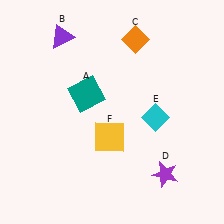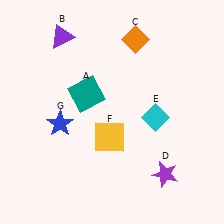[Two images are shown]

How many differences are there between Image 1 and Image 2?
There is 1 difference between the two images.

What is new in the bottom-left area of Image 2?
A blue star (G) was added in the bottom-left area of Image 2.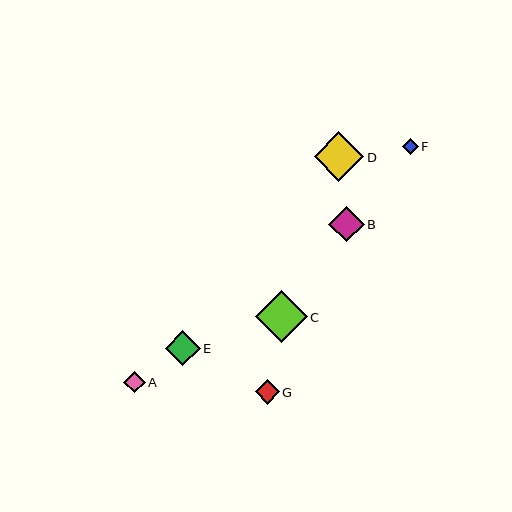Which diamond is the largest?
Diamond C is the largest with a size of approximately 52 pixels.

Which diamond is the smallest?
Diamond F is the smallest with a size of approximately 15 pixels.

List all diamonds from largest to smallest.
From largest to smallest: C, D, B, E, G, A, F.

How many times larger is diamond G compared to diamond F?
Diamond G is approximately 1.6 times the size of diamond F.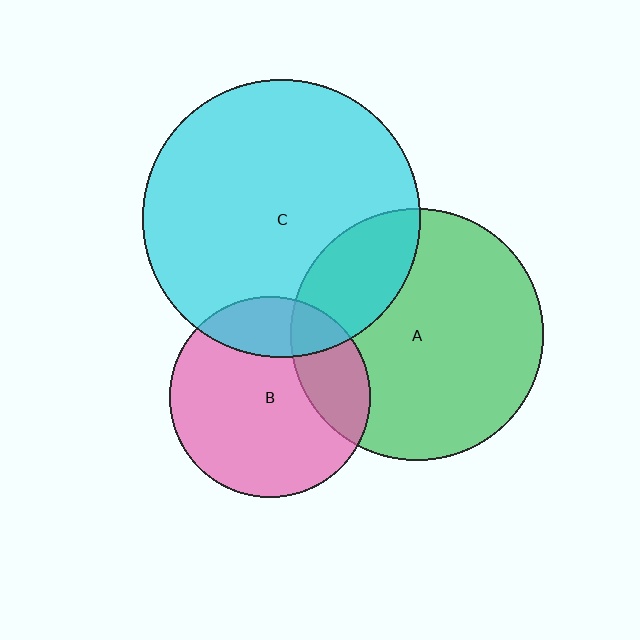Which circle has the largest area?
Circle C (cyan).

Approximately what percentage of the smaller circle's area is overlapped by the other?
Approximately 25%.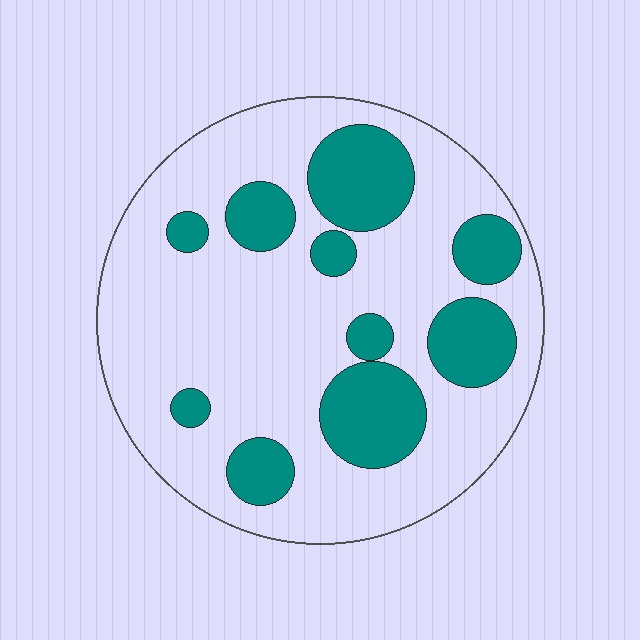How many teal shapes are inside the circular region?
10.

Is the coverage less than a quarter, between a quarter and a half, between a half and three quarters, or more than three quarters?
Between a quarter and a half.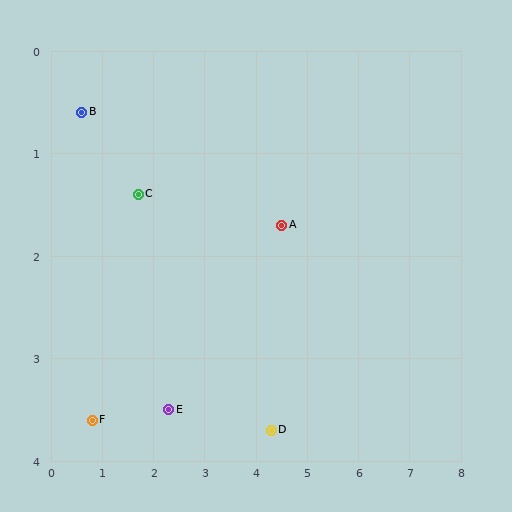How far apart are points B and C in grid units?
Points B and C are about 1.4 grid units apart.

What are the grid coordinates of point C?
Point C is at approximately (1.7, 1.4).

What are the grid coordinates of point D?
Point D is at approximately (4.3, 3.7).